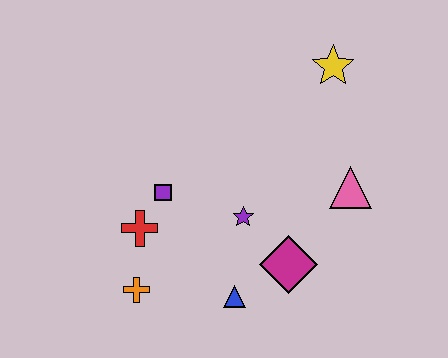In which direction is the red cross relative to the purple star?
The red cross is to the left of the purple star.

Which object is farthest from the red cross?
The yellow star is farthest from the red cross.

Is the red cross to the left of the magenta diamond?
Yes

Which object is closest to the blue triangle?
The magenta diamond is closest to the blue triangle.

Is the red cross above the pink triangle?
No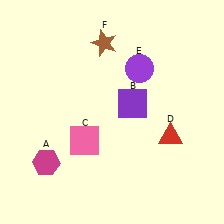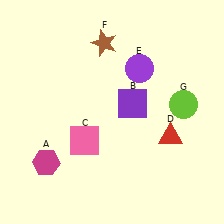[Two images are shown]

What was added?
A lime circle (G) was added in Image 2.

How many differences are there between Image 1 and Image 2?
There is 1 difference between the two images.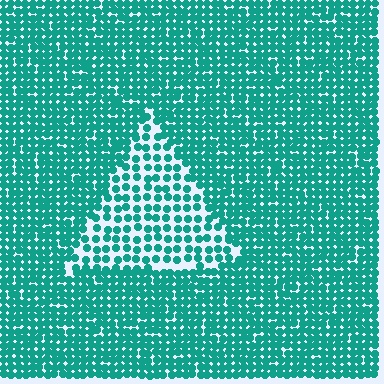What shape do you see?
I see a triangle.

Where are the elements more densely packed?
The elements are more densely packed outside the triangle boundary.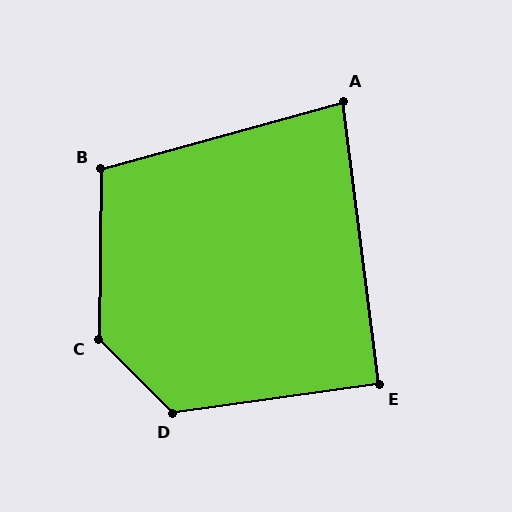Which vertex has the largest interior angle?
C, at approximately 134 degrees.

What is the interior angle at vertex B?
Approximately 106 degrees (obtuse).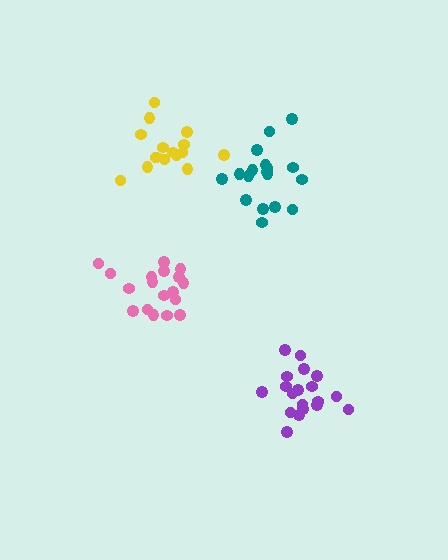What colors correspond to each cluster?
The clusters are colored: teal, pink, purple, yellow.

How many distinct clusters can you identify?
There are 4 distinct clusters.